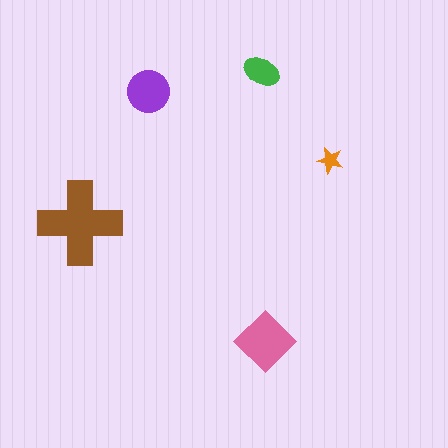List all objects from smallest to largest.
The orange star, the green ellipse, the purple circle, the pink diamond, the brown cross.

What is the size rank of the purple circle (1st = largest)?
3rd.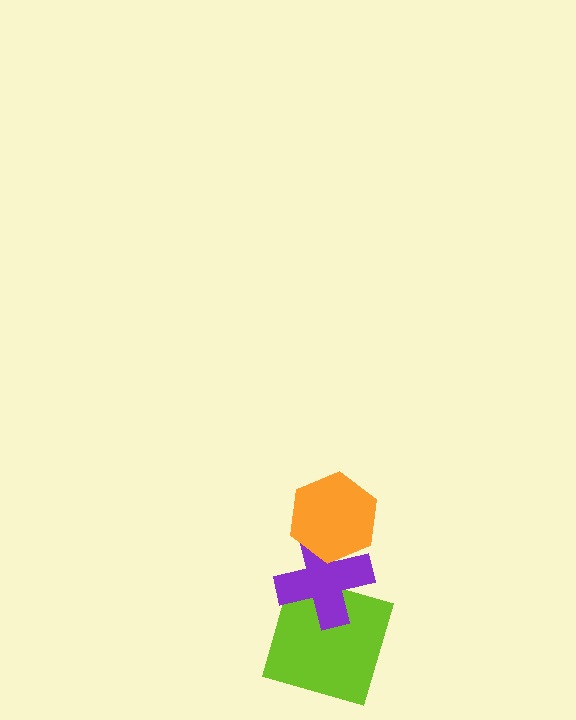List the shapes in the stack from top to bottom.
From top to bottom: the orange hexagon, the purple cross, the lime square.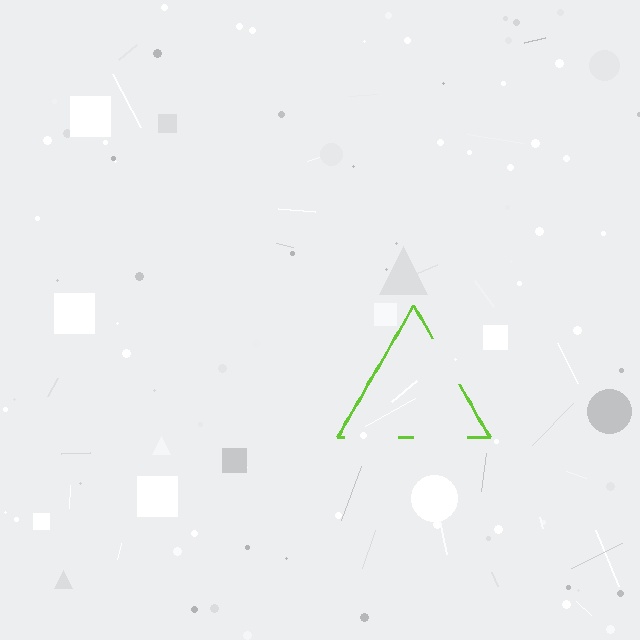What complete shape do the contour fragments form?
The contour fragments form a triangle.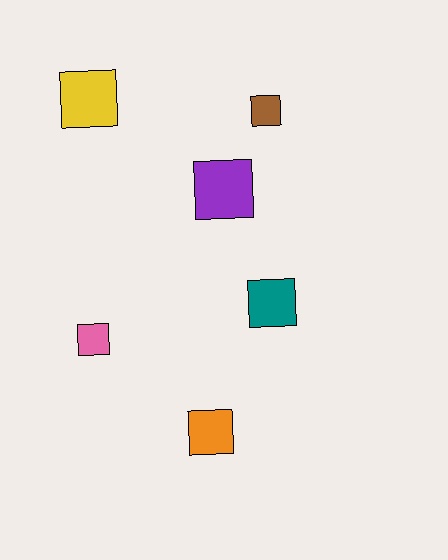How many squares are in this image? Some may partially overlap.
There are 6 squares.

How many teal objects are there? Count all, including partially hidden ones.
There is 1 teal object.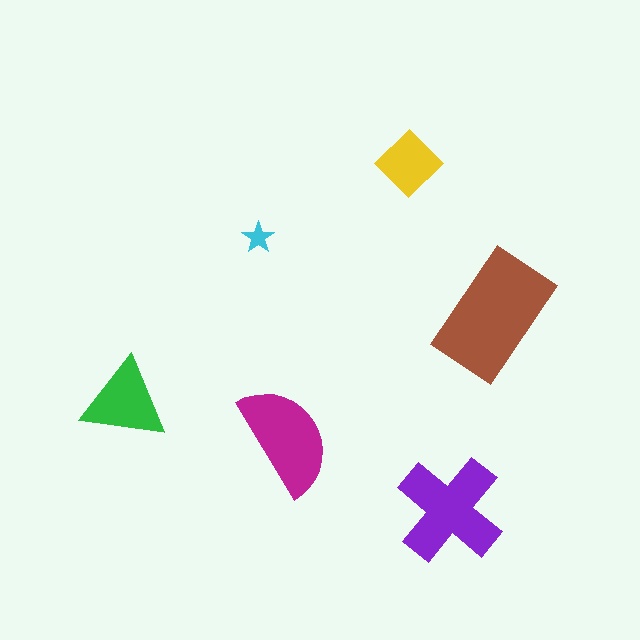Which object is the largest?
The brown rectangle.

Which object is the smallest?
The cyan star.